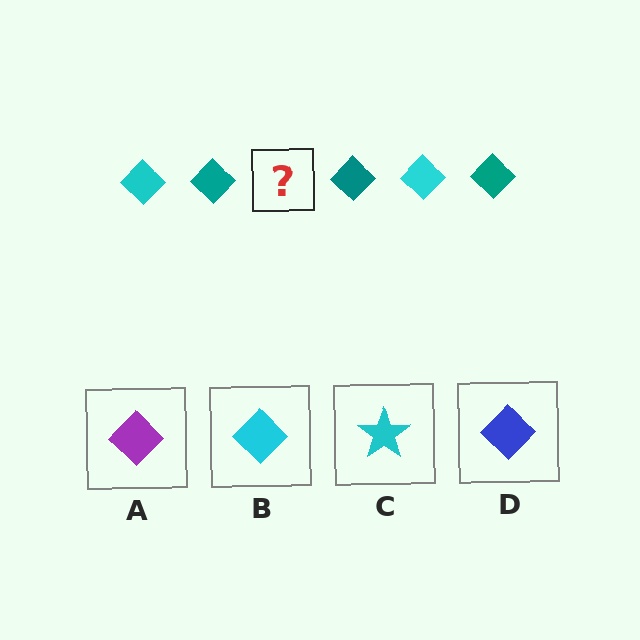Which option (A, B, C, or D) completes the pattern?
B.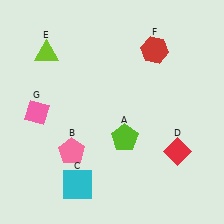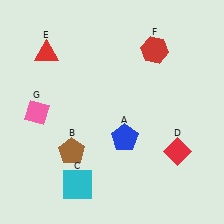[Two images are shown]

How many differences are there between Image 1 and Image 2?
There are 3 differences between the two images.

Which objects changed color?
A changed from lime to blue. B changed from pink to brown. E changed from lime to red.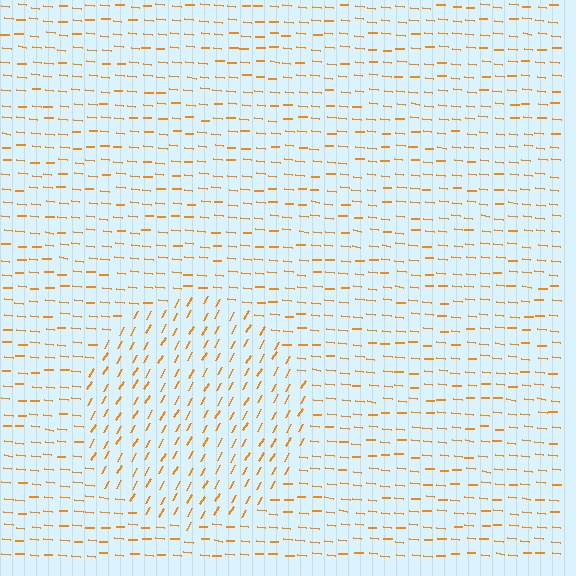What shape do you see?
I see a circle.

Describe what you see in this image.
The image is filled with small orange line segments. A circle region in the image has lines oriented differently from the surrounding lines, creating a visible texture boundary.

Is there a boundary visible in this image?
Yes, there is a texture boundary formed by a change in line orientation.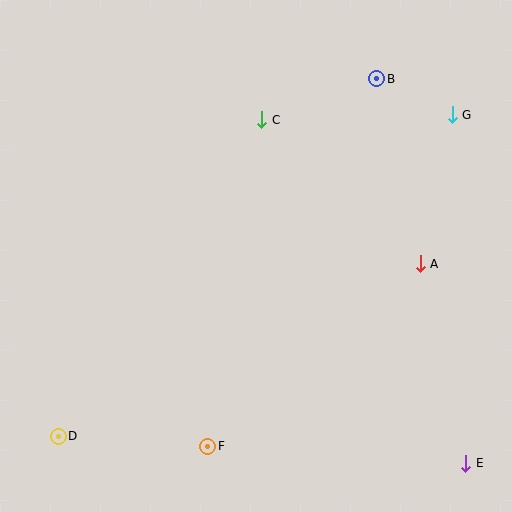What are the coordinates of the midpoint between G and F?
The midpoint between G and F is at (330, 281).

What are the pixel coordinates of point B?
Point B is at (377, 79).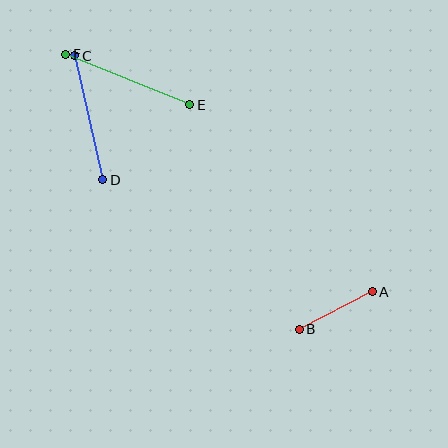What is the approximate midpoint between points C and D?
The midpoint is at approximately (89, 118) pixels.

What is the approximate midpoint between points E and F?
The midpoint is at approximately (128, 80) pixels.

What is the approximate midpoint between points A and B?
The midpoint is at approximately (336, 310) pixels.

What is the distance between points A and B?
The distance is approximately 82 pixels.